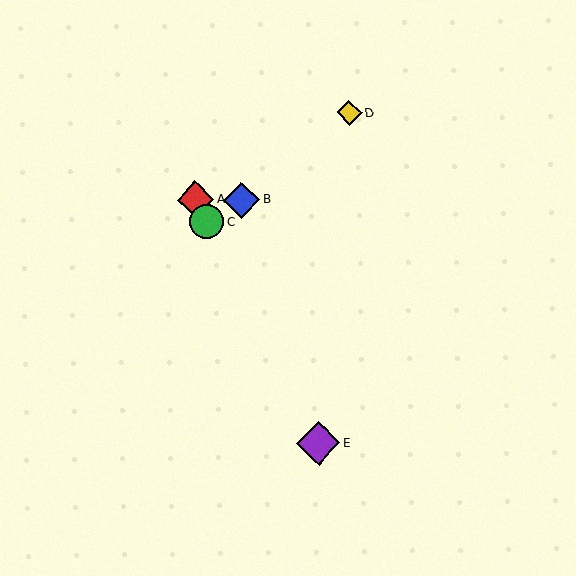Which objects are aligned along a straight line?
Objects A, C, E are aligned along a straight line.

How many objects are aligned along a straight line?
3 objects (A, C, E) are aligned along a straight line.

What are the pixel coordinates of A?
Object A is at (195, 199).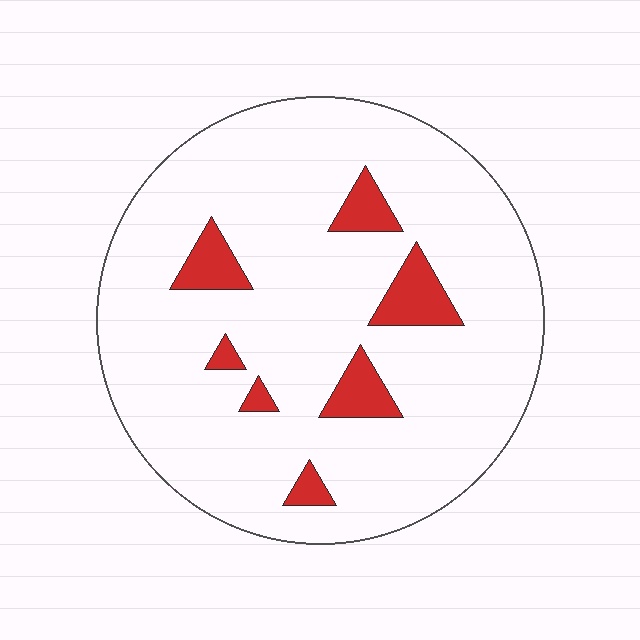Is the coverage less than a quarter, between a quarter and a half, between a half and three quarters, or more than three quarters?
Less than a quarter.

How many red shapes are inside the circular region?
7.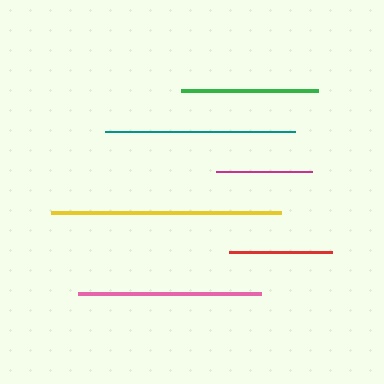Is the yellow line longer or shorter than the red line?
The yellow line is longer than the red line.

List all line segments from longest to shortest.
From longest to shortest: yellow, teal, pink, green, red, magenta.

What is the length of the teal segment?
The teal segment is approximately 190 pixels long.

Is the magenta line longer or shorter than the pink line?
The pink line is longer than the magenta line.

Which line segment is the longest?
The yellow line is the longest at approximately 229 pixels.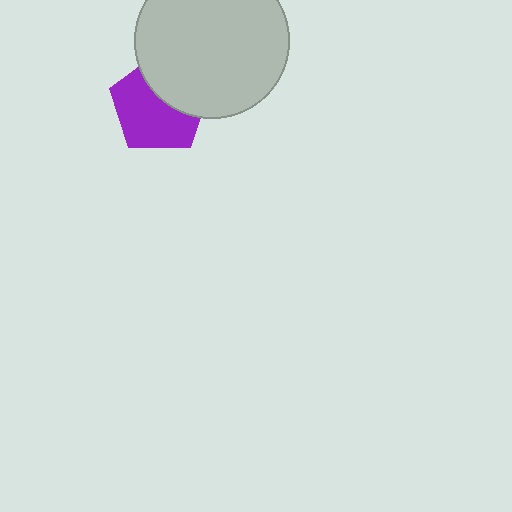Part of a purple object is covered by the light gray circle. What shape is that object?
It is a pentagon.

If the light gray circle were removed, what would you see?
You would see the complete purple pentagon.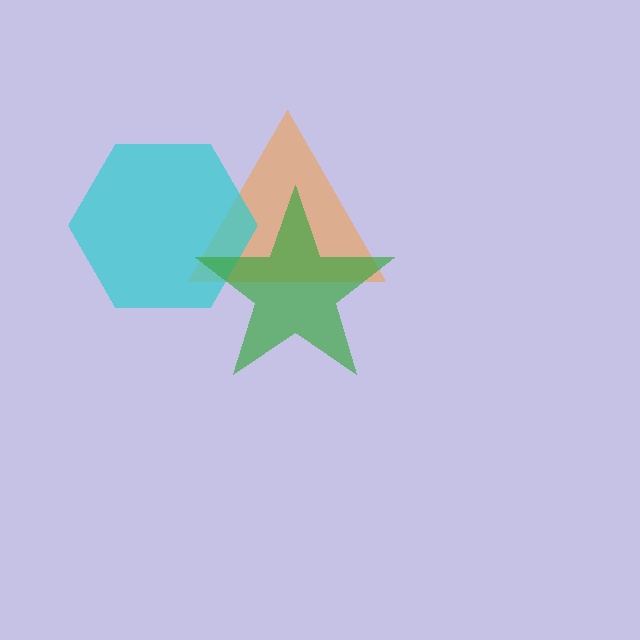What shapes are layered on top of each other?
The layered shapes are: an orange triangle, a cyan hexagon, a green star.